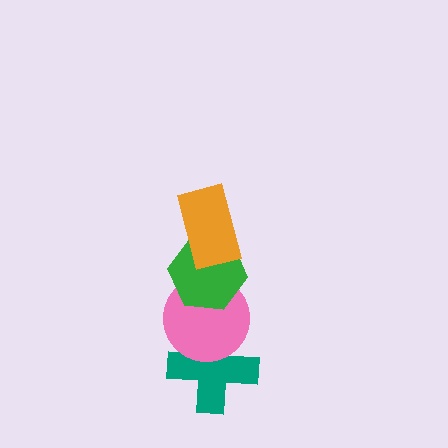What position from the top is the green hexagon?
The green hexagon is 2nd from the top.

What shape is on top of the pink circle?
The green hexagon is on top of the pink circle.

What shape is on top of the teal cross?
The pink circle is on top of the teal cross.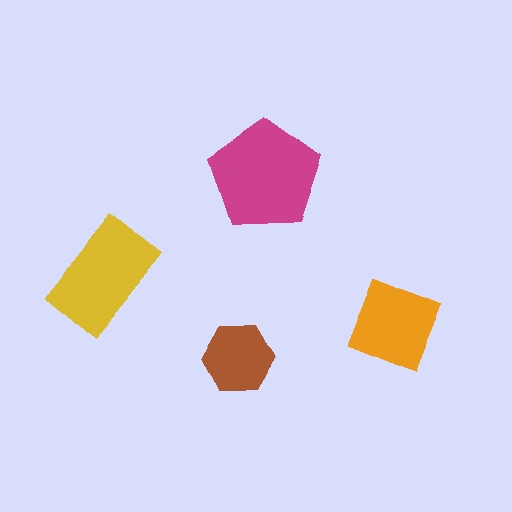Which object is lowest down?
The brown hexagon is bottommost.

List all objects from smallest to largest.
The brown hexagon, the orange square, the yellow rectangle, the magenta pentagon.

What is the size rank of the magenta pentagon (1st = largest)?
1st.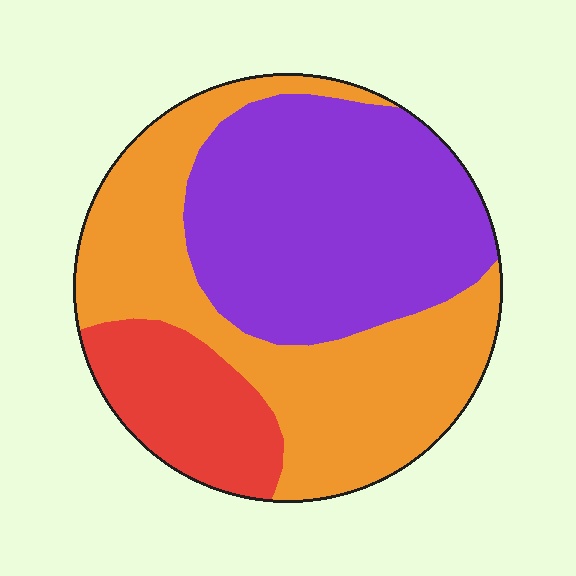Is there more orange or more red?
Orange.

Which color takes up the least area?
Red, at roughly 15%.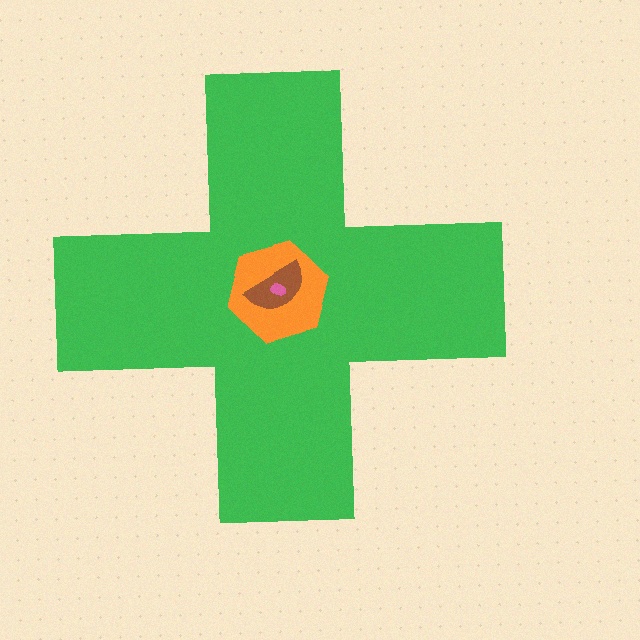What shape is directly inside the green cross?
The orange hexagon.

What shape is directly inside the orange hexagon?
The brown semicircle.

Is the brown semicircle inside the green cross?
Yes.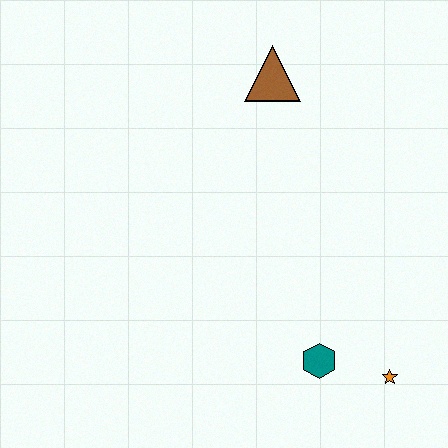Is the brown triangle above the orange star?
Yes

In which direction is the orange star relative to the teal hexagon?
The orange star is to the right of the teal hexagon.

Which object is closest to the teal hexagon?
The orange star is closest to the teal hexagon.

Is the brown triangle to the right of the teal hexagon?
No